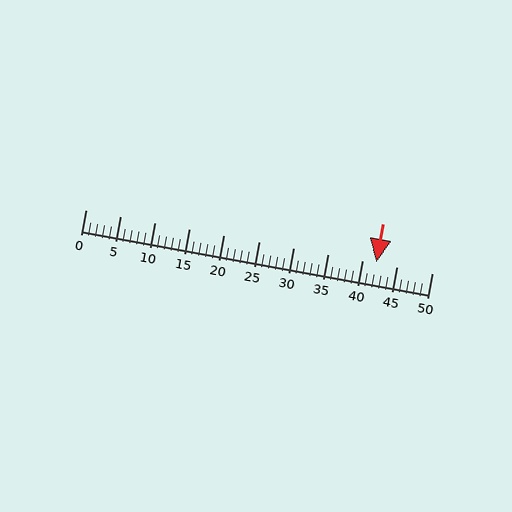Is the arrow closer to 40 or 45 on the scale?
The arrow is closer to 40.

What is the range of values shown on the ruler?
The ruler shows values from 0 to 50.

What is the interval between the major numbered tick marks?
The major tick marks are spaced 5 units apart.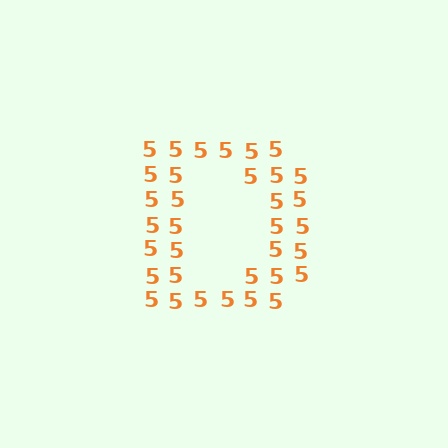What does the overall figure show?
The overall figure shows the letter D.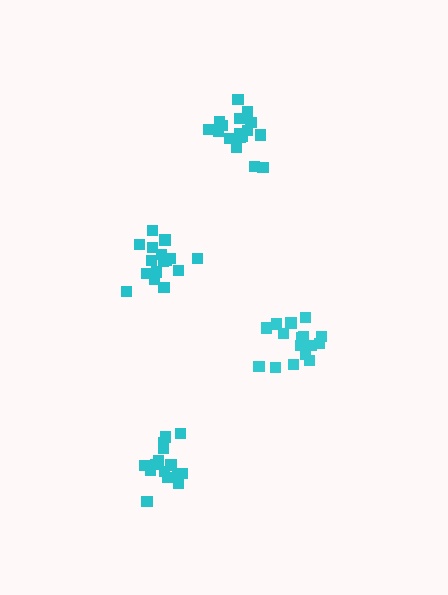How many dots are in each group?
Group 1: 16 dots, Group 2: 21 dots, Group 3: 16 dots, Group 4: 16 dots (69 total).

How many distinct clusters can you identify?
There are 4 distinct clusters.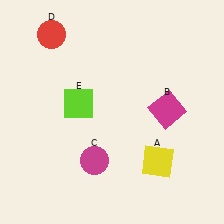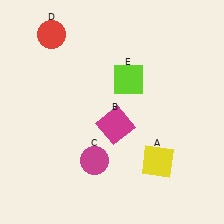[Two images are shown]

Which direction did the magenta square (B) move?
The magenta square (B) moved left.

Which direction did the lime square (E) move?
The lime square (E) moved right.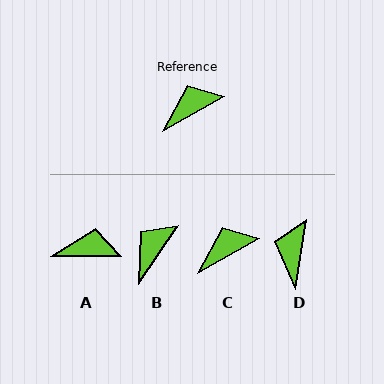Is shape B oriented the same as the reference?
No, it is off by about 26 degrees.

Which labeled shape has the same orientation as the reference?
C.